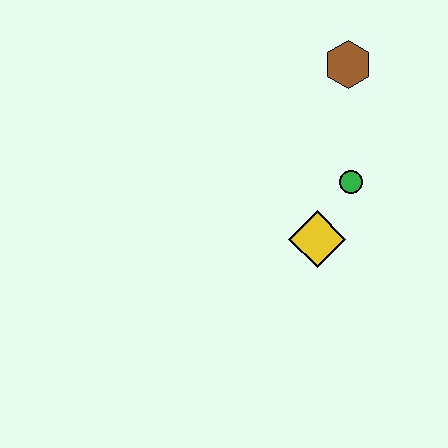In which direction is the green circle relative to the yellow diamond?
The green circle is above the yellow diamond.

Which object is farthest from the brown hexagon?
The yellow diamond is farthest from the brown hexagon.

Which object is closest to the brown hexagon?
The green circle is closest to the brown hexagon.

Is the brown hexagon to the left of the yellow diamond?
No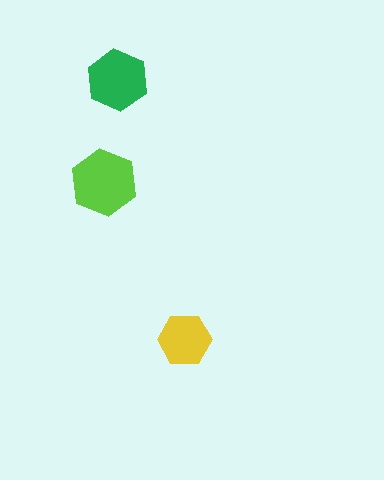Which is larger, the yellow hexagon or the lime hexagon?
The lime one.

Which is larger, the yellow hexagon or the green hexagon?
The green one.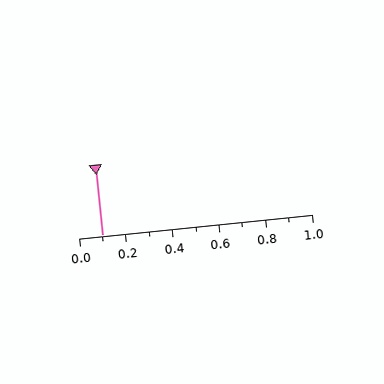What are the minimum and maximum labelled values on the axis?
The axis runs from 0.0 to 1.0.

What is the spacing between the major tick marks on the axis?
The major ticks are spaced 0.2 apart.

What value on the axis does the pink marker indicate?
The marker indicates approximately 0.1.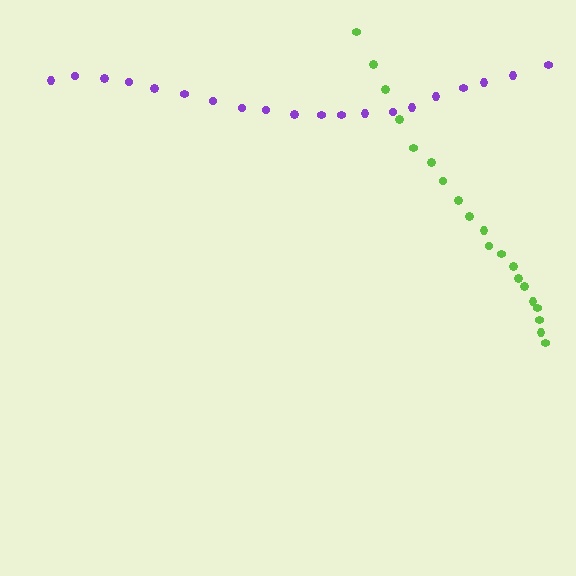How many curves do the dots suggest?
There are 2 distinct paths.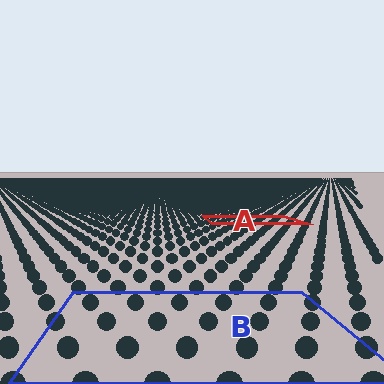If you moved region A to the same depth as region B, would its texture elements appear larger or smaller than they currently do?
They would appear larger. At a closer depth, the same texture elements are projected at a bigger on-screen size.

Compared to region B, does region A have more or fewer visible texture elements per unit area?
Region A has more texture elements per unit area — they are packed more densely because it is farther away.